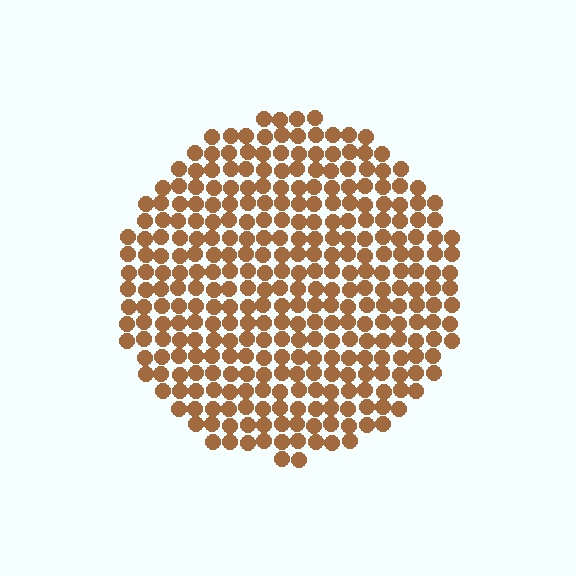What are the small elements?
The small elements are circles.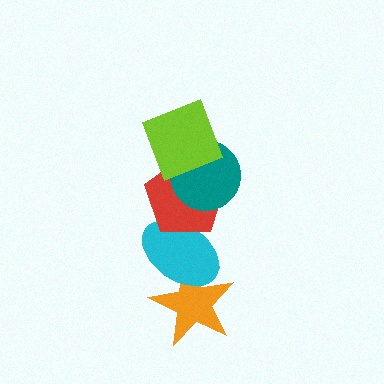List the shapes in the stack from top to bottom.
From top to bottom: the lime square, the teal circle, the red pentagon, the cyan ellipse, the orange star.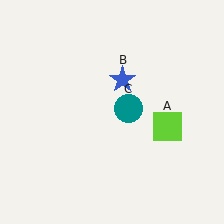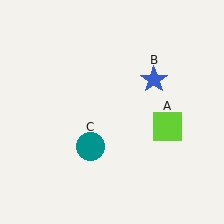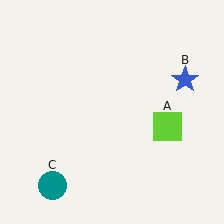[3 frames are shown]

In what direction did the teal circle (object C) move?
The teal circle (object C) moved down and to the left.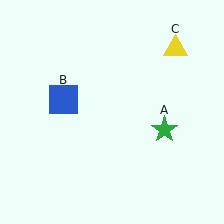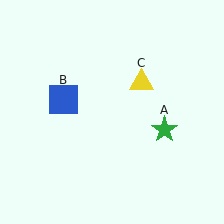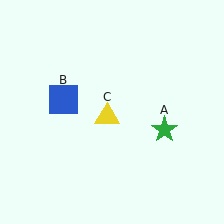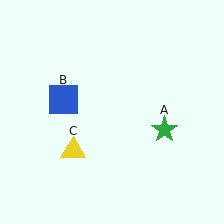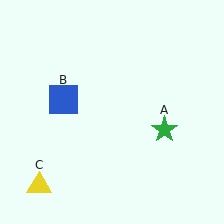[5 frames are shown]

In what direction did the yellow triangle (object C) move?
The yellow triangle (object C) moved down and to the left.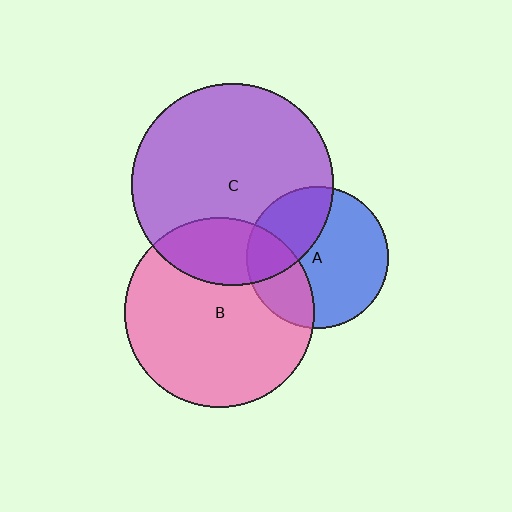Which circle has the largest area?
Circle C (purple).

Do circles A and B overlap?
Yes.